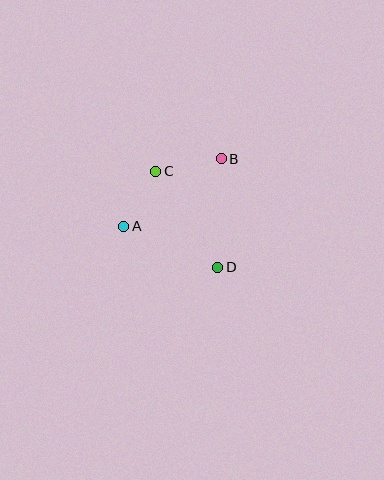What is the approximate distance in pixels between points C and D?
The distance between C and D is approximately 114 pixels.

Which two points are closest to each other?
Points A and C are closest to each other.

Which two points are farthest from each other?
Points A and B are farthest from each other.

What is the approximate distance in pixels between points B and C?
The distance between B and C is approximately 67 pixels.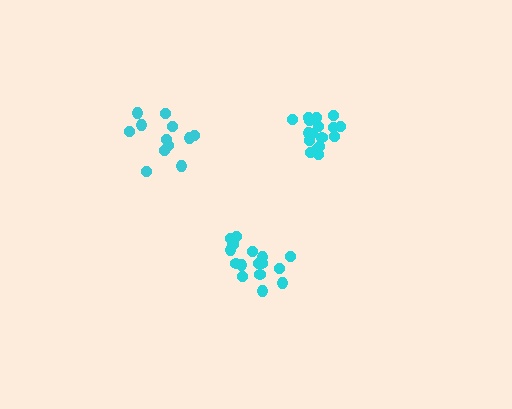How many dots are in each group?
Group 1: 12 dots, Group 2: 17 dots, Group 3: 16 dots (45 total).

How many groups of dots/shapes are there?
There are 3 groups.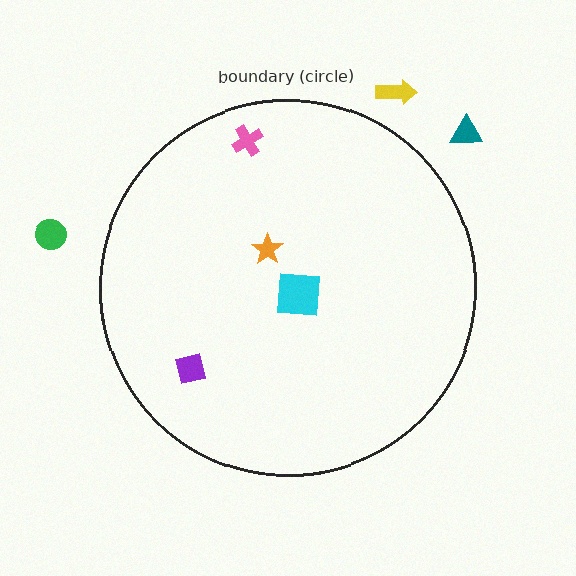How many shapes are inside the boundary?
4 inside, 3 outside.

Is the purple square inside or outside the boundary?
Inside.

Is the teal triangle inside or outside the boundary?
Outside.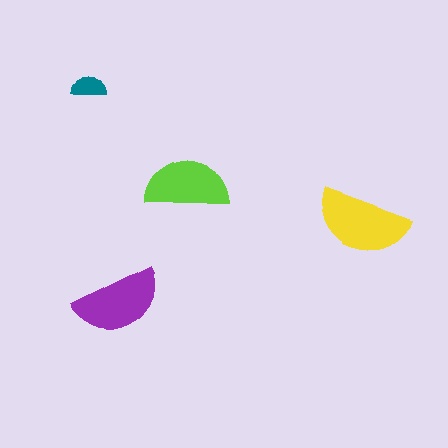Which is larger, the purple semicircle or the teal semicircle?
The purple one.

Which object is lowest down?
The purple semicircle is bottommost.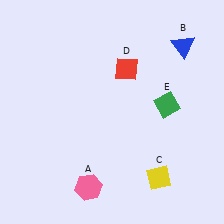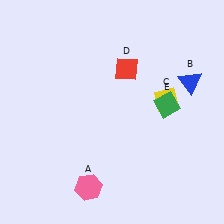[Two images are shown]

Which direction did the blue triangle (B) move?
The blue triangle (B) moved down.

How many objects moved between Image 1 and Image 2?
2 objects moved between the two images.